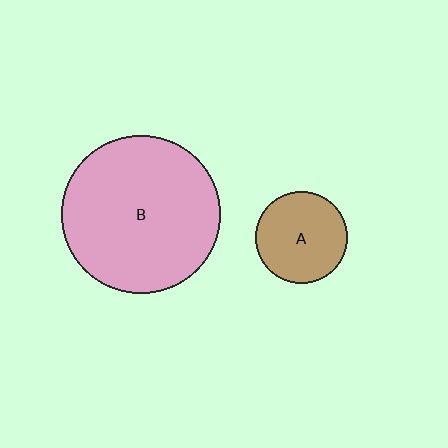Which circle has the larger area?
Circle B (pink).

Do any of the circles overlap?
No, none of the circles overlap.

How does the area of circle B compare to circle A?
Approximately 3.0 times.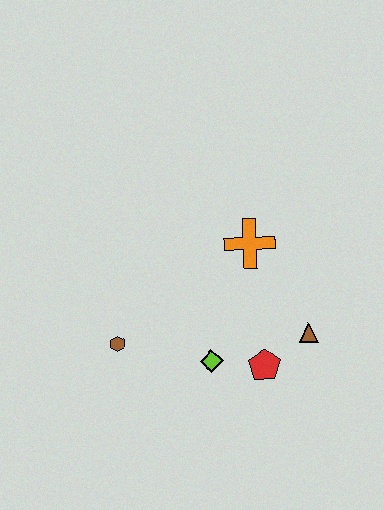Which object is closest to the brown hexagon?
The lime diamond is closest to the brown hexagon.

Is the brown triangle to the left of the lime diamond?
No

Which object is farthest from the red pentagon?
The brown hexagon is farthest from the red pentagon.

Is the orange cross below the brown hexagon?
No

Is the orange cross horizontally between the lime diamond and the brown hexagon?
No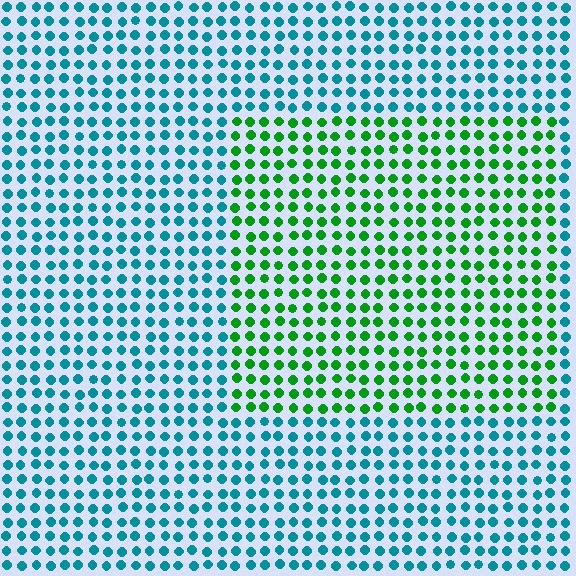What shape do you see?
I see a rectangle.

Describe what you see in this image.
The image is filled with small teal elements in a uniform arrangement. A rectangle-shaped region is visible where the elements are tinted to a slightly different hue, forming a subtle color boundary.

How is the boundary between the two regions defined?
The boundary is defined purely by a slight shift in hue (about 57 degrees). Spacing, size, and orientation are identical on both sides.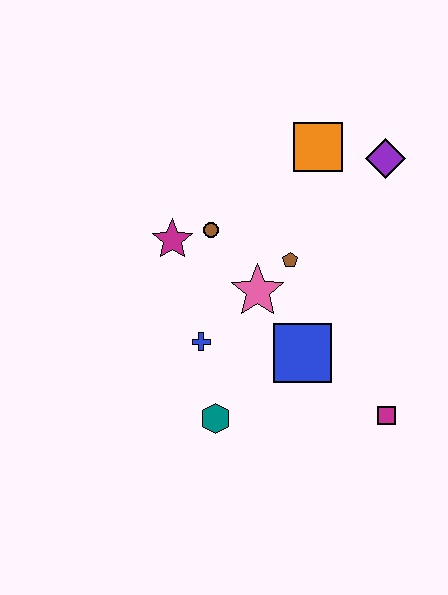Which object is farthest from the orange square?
The teal hexagon is farthest from the orange square.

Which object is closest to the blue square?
The pink star is closest to the blue square.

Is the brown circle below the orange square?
Yes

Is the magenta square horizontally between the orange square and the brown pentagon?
No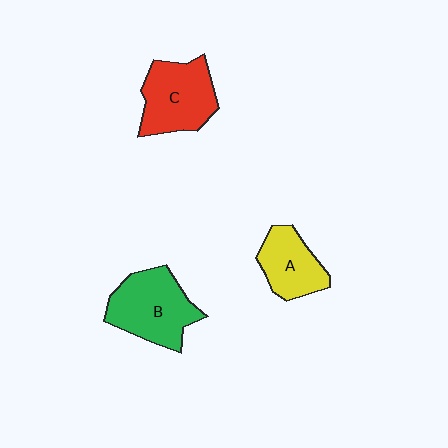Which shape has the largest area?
Shape B (green).